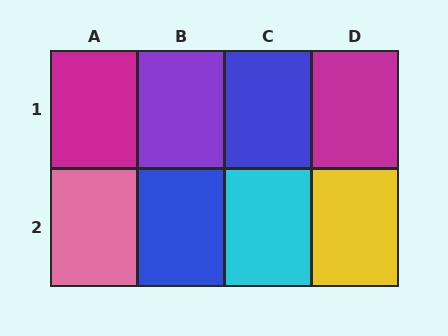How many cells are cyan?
1 cell is cyan.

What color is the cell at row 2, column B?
Blue.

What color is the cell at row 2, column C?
Cyan.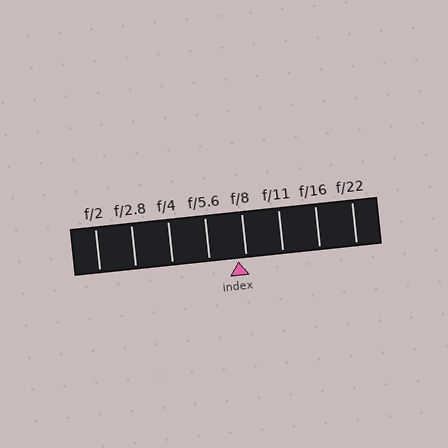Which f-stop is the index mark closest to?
The index mark is closest to f/8.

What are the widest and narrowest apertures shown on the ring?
The widest aperture shown is f/2 and the narrowest is f/22.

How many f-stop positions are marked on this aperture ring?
There are 8 f-stop positions marked.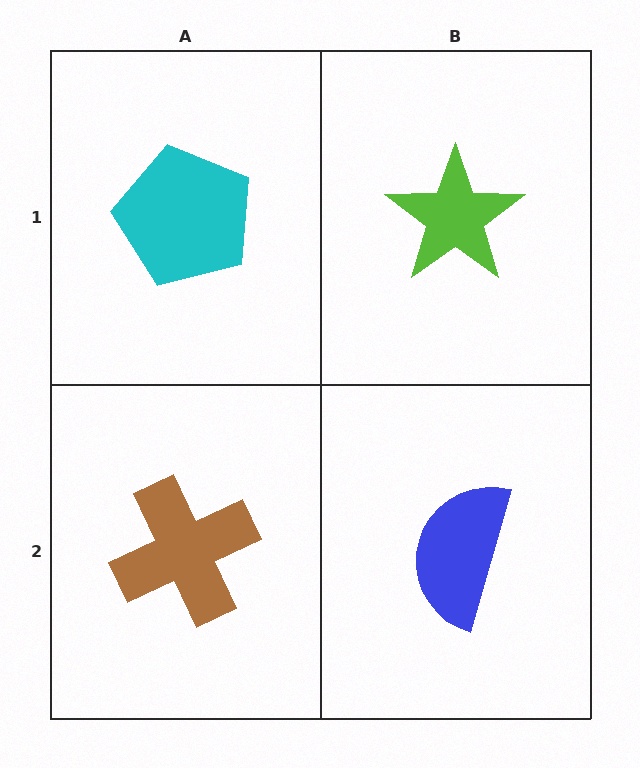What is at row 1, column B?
A lime star.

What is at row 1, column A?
A cyan pentagon.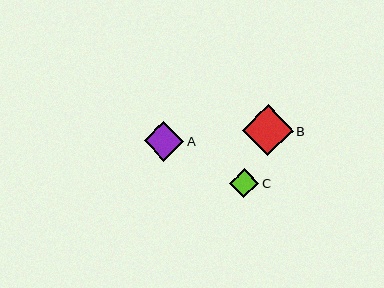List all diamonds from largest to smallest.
From largest to smallest: B, A, C.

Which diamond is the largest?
Diamond B is the largest with a size of approximately 51 pixels.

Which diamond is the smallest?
Diamond C is the smallest with a size of approximately 30 pixels.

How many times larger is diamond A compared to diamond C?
Diamond A is approximately 1.3 times the size of diamond C.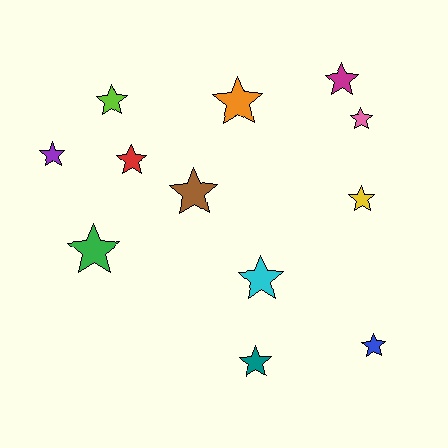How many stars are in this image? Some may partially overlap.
There are 12 stars.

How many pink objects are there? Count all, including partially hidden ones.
There is 1 pink object.